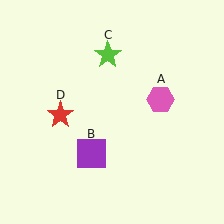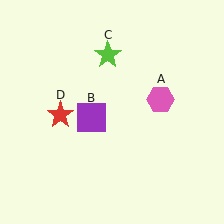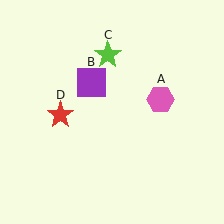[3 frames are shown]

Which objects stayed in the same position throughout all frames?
Pink hexagon (object A) and lime star (object C) and red star (object D) remained stationary.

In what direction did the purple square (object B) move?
The purple square (object B) moved up.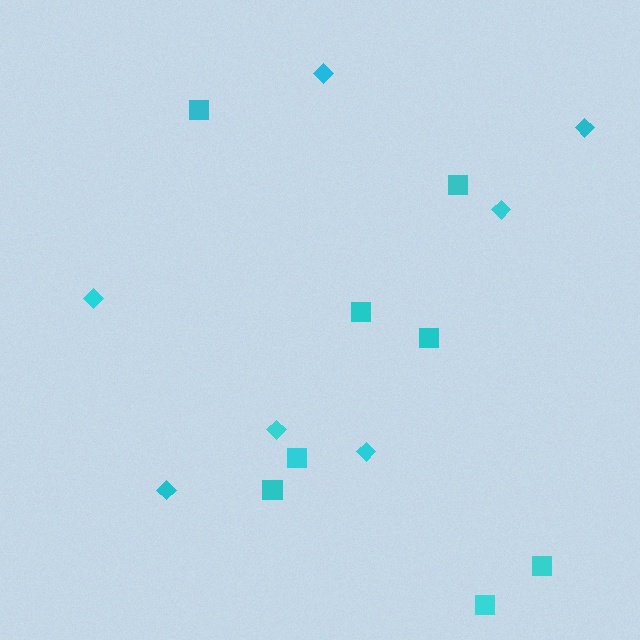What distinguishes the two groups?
There are 2 groups: one group of squares (8) and one group of diamonds (7).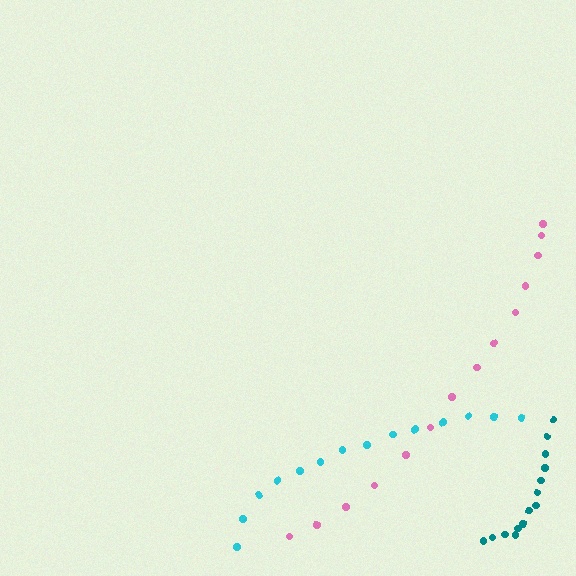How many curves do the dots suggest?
There are 3 distinct paths.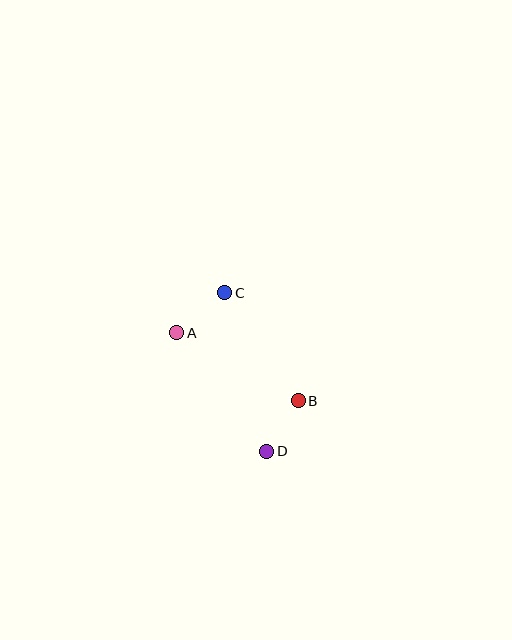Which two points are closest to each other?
Points B and D are closest to each other.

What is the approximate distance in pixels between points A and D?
The distance between A and D is approximately 149 pixels.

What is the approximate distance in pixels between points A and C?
The distance between A and C is approximately 62 pixels.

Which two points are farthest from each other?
Points C and D are farthest from each other.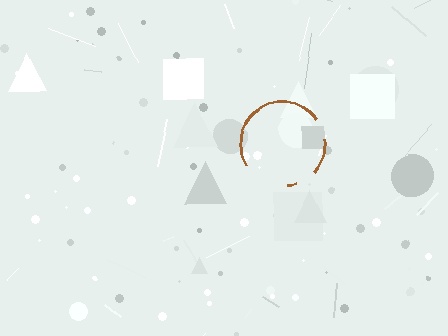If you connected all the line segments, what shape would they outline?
They would outline a circle.